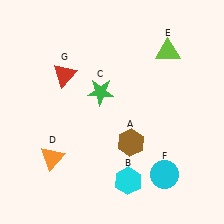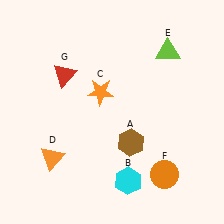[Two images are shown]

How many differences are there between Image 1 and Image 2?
There are 2 differences between the two images.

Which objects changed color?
C changed from green to orange. F changed from cyan to orange.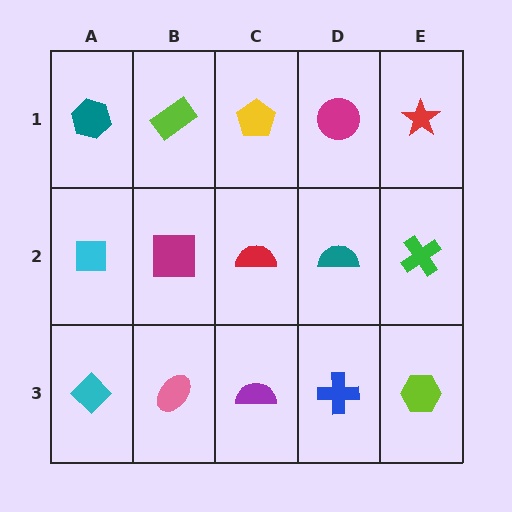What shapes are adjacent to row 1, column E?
A green cross (row 2, column E), a magenta circle (row 1, column D).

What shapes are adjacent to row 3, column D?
A teal semicircle (row 2, column D), a purple semicircle (row 3, column C), a lime hexagon (row 3, column E).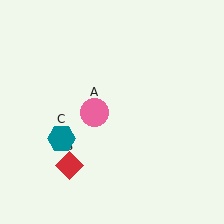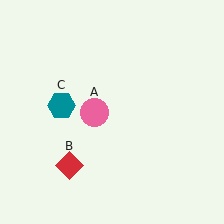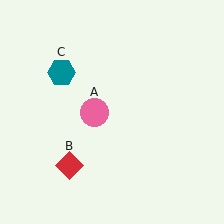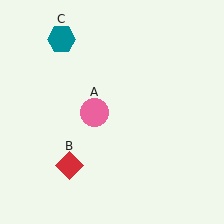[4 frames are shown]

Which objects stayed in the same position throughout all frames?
Pink circle (object A) and red diamond (object B) remained stationary.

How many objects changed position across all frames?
1 object changed position: teal hexagon (object C).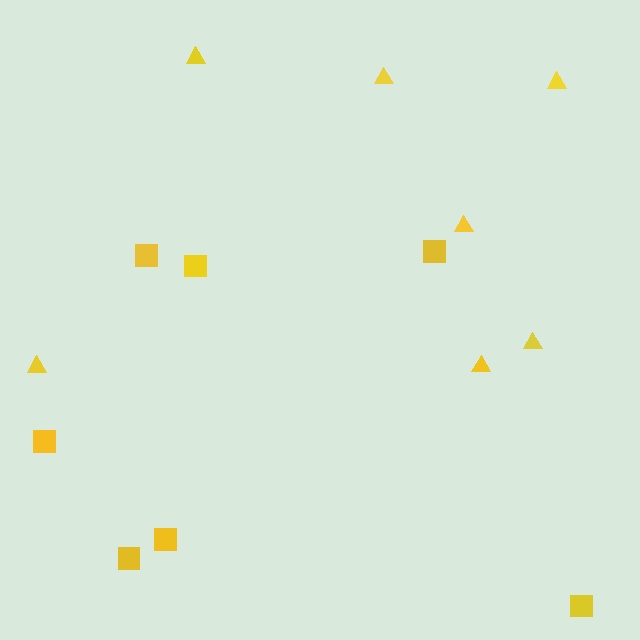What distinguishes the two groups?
There are 2 groups: one group of triangles (7) and one group of squares (7).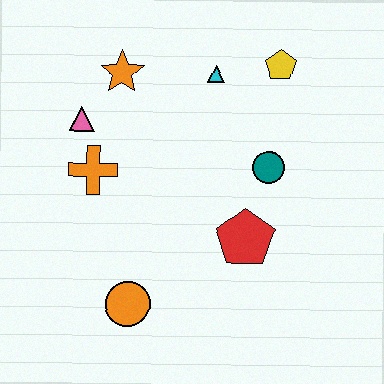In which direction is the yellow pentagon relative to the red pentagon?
The yellow pentagon is above the red pentagon.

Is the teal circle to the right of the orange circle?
Yes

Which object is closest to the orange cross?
The pink triangle is closest to the orange cross.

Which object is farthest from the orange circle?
The yellow pentagon is farthest from the orange circle.